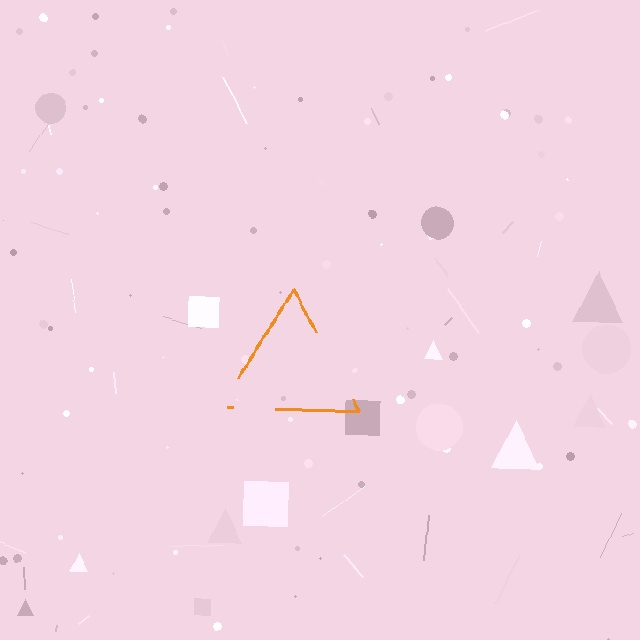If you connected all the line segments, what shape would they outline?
They would outline a triangle.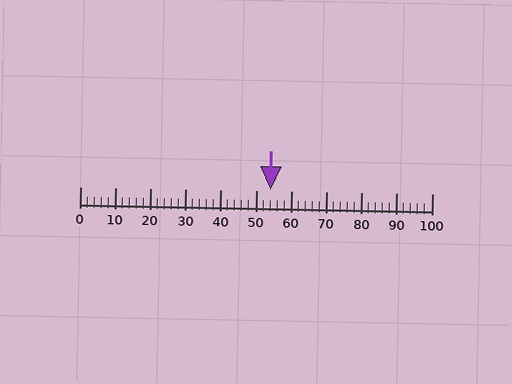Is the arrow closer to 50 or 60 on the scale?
The arrow is closer to 50.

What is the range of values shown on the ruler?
The ruler shows values from 0 to 100.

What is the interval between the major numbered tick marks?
The major tick marks are spaced 10 units apart.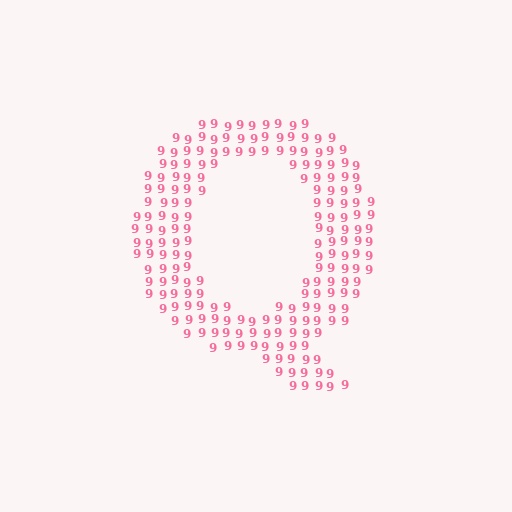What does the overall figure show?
The overall figure shows the letter Q.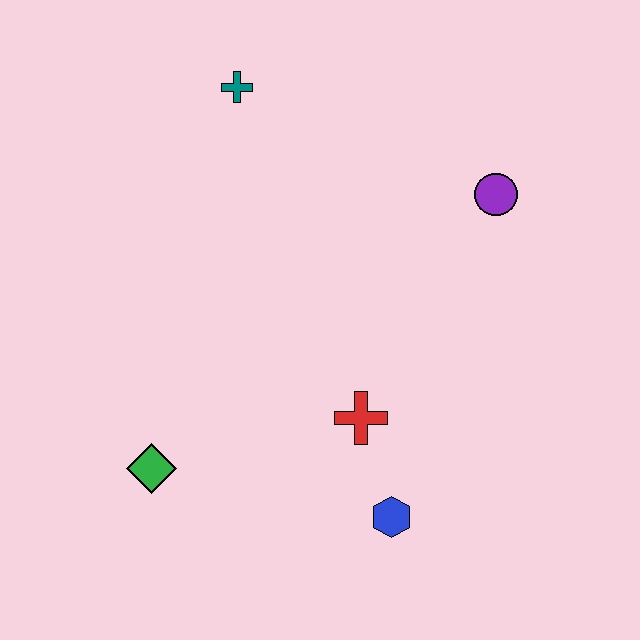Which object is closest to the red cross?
The blue hexagon is closest to the red cross.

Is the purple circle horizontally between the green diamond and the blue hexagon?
No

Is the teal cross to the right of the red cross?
No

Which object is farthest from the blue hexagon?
The teal cross is farthest from the blue hexagon.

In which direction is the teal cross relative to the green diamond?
The teal cross is above the green diamond.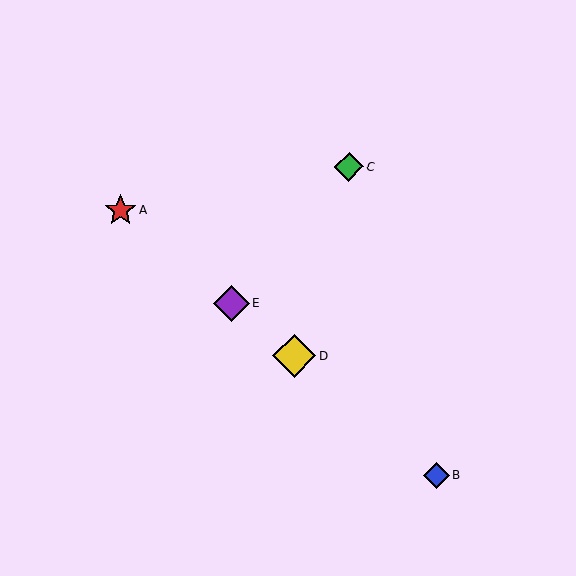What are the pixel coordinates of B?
Object B is at (436, 475).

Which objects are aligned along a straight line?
Objects A, B, D, E are aligned along a straight line.